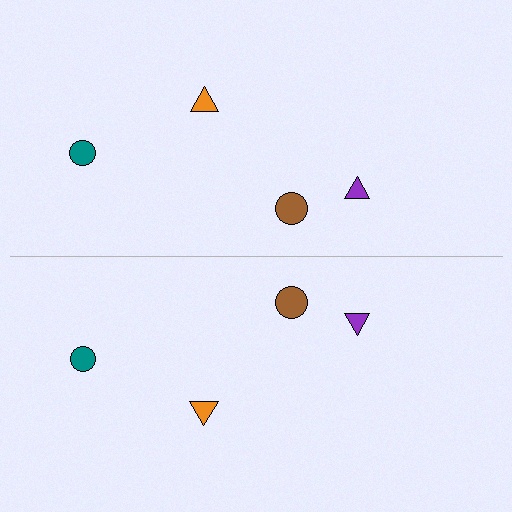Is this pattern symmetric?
Yes, this pattern has bilateral (reflection) symmetry.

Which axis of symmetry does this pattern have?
The pattern has a horizontal axis of symmetry running through the center of the image.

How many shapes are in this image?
There are 8 shapes in this image.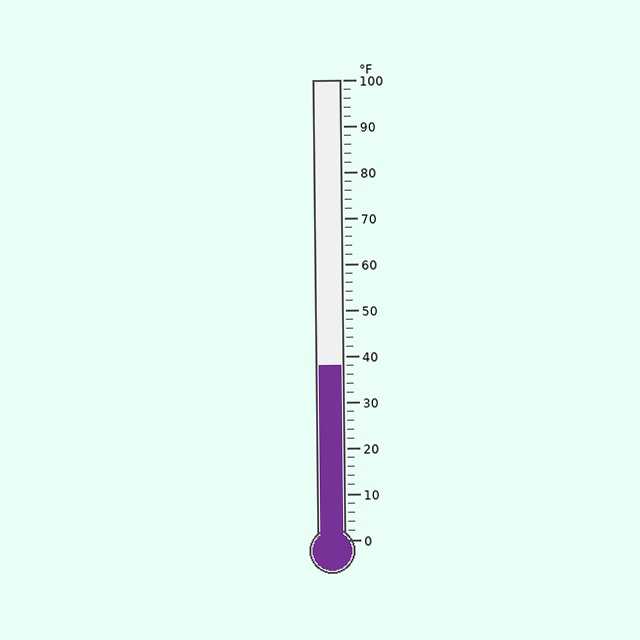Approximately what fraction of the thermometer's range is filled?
The thermometer is filled to approximately 40% of its range.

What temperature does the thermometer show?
The thermometer shows approximately 38°F.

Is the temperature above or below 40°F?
The temperature is below 40°F.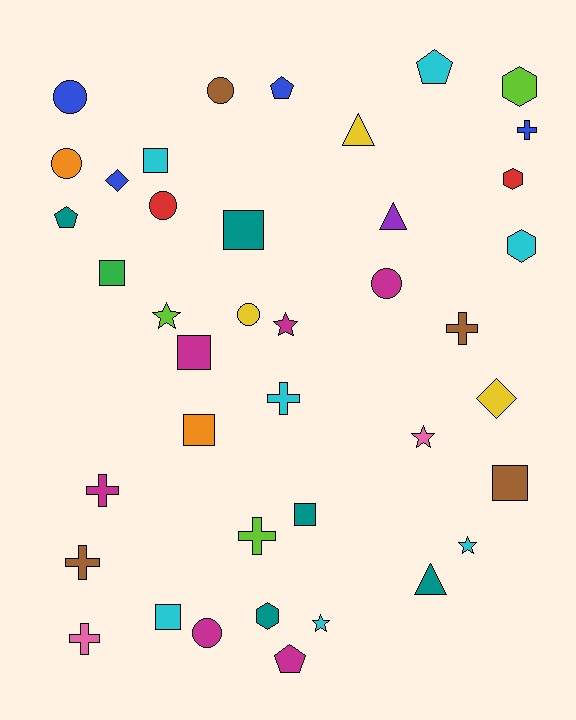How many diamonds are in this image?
There are 2 diamonds.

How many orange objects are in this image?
There are 2 orange objects.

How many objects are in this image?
There are 40 objects.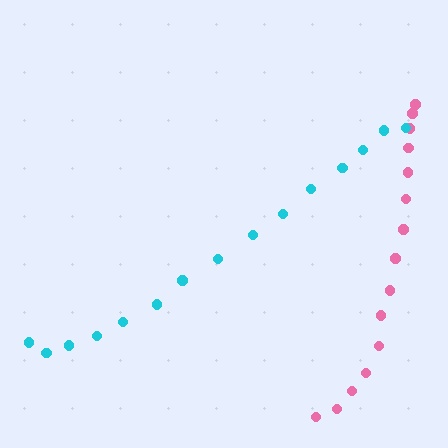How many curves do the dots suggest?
There are 2 distinct paths.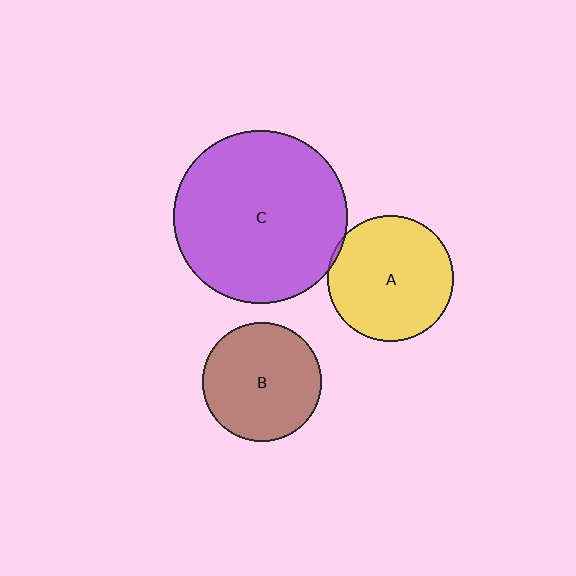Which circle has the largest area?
Circle C (purple).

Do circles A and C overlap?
Yes.